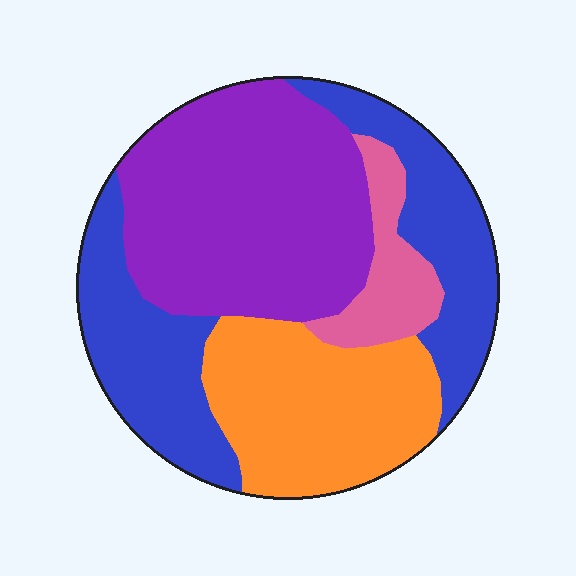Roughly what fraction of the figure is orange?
Orange covers 24% of the figure.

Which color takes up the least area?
Pink, at roughly 10%.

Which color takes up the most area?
Purple, at roughly 35%.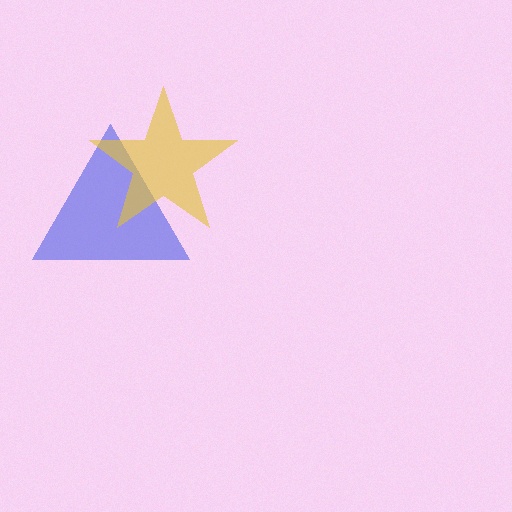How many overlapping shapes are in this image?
There are 2 overlapping shapes in the image.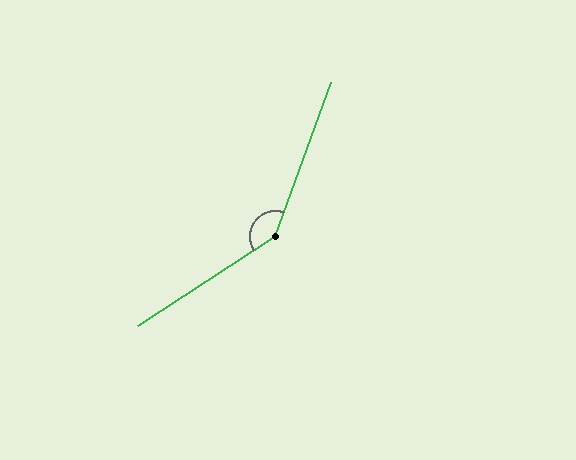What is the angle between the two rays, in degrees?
Approximately 143 degrees.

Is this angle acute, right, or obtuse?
It is obtuse.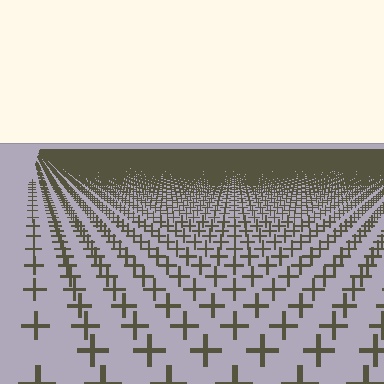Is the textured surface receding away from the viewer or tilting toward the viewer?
The surface is receding away from the viewer. Texture elements get smaller and denser toward the top.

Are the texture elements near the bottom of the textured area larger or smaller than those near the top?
Larger. Near the bottom, elements are closer to the viewer and appear at a bigger on-screen size.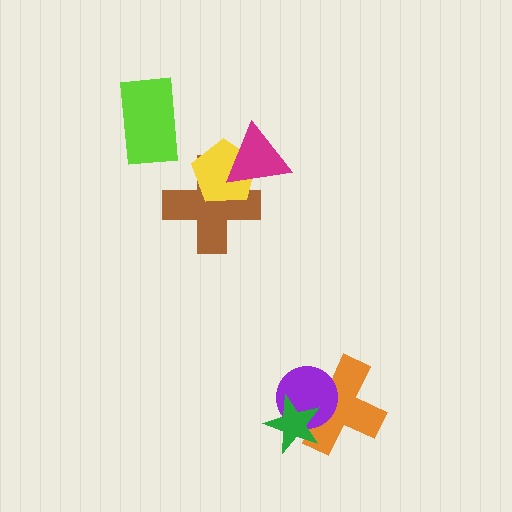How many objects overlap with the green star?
2 objects overlap with the green star.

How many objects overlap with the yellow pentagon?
2 objects overlap with the yellow pentagon.